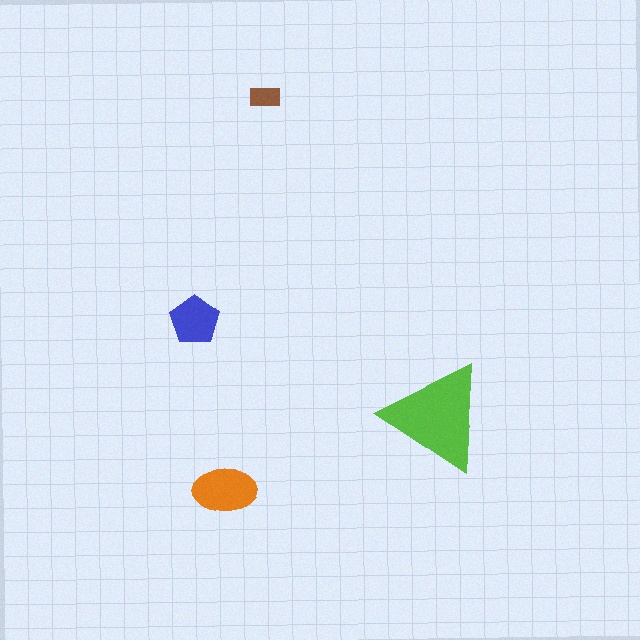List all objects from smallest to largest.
The brown rectangle, the blue pentagon, the orange ellipse, the lime triangle.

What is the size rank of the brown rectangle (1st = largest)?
4th.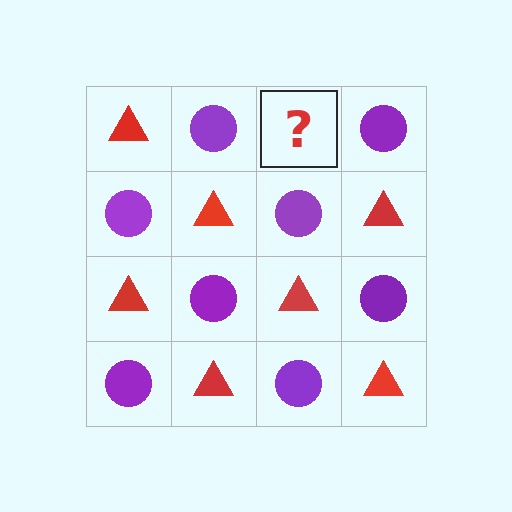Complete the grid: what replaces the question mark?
The question mark should be replaced with a red triangle.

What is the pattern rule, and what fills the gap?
The rule is that it alternates red triangle and purple circle in a checkerboard pattern. The gap should be filled with a red triangle.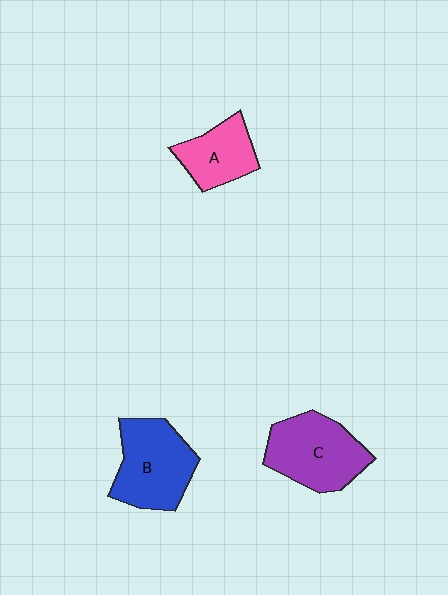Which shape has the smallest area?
Shape A (pink).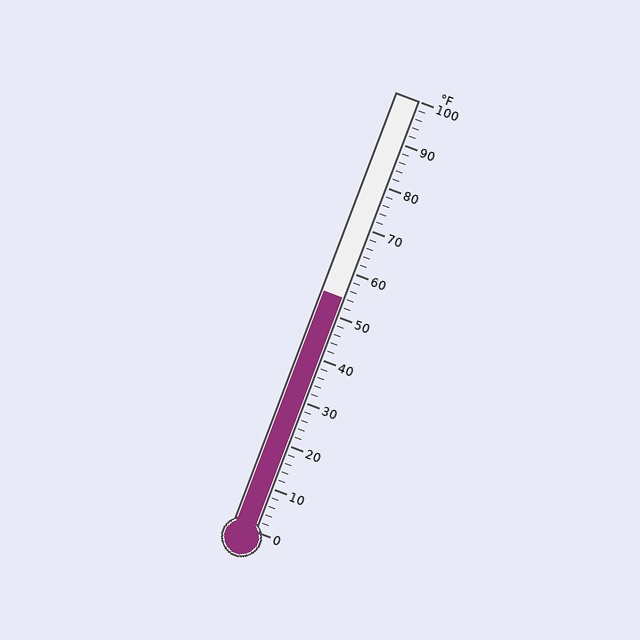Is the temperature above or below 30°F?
The temperature is above 30°F.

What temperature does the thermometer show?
The thermometer shows approximately 54°F.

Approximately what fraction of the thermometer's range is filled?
The thermometer is filled to approximately 55% of its range.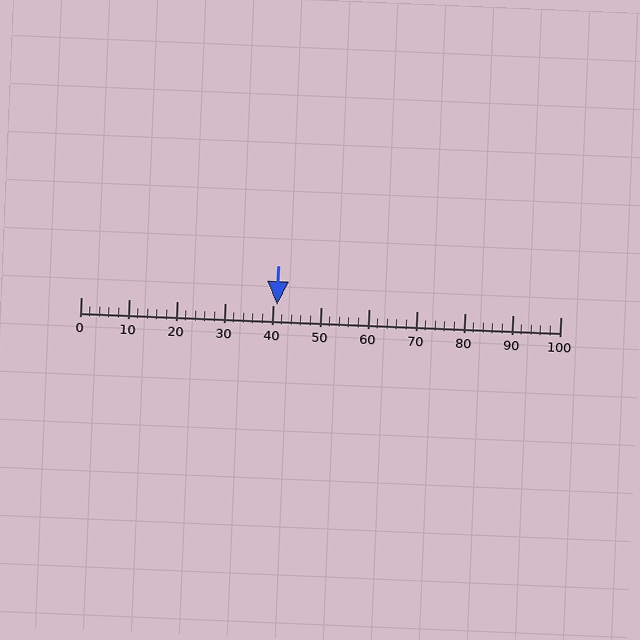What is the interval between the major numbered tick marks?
The major tick marks are spaced 10 units apart.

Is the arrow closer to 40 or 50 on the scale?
The arrow is closer to 40.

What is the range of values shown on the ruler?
The ruler shows values from 0 to 100.